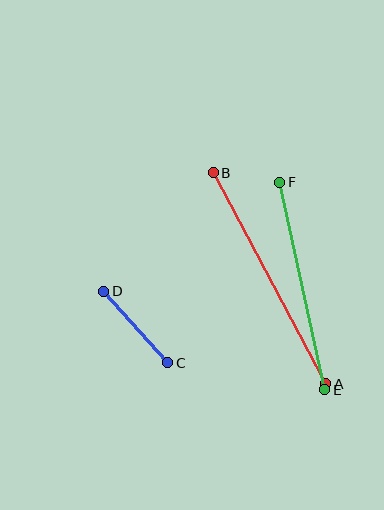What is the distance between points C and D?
The distance is approximately 96 pixels.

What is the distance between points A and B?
The distance is approximately 239 pixels.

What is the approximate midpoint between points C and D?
The midpoint is at approximately (136, 327) pixels.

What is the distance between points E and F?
The distance is approximately 213 pixels.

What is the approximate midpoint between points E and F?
The midpoint is at approximately (302, 286) pixels.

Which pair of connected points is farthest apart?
Points A and B are farthest apart.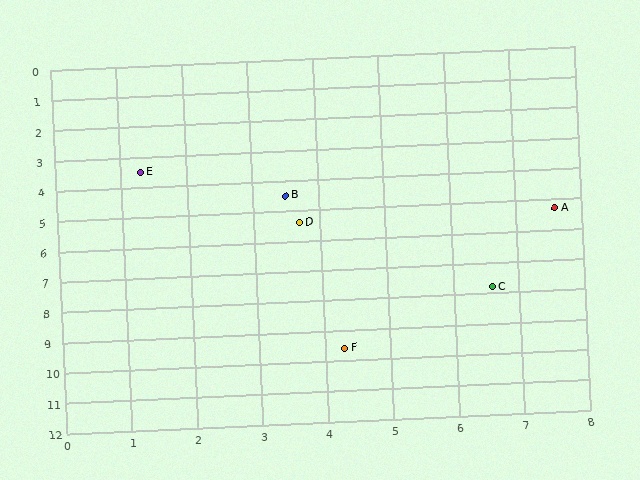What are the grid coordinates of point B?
Point B is at approximately (3.5, 4.5).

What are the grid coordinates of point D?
Point D is at approximately (3.7, 5.4).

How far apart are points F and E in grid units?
Points F and E are about 6.8 grid units apart.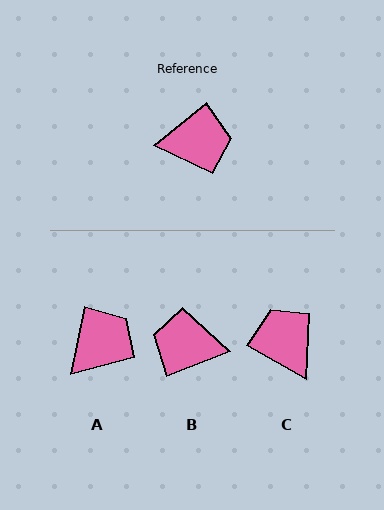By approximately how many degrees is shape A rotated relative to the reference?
Approximately 40 degrees counter-clockwise.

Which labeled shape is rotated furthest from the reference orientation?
B, about 163 degrees away.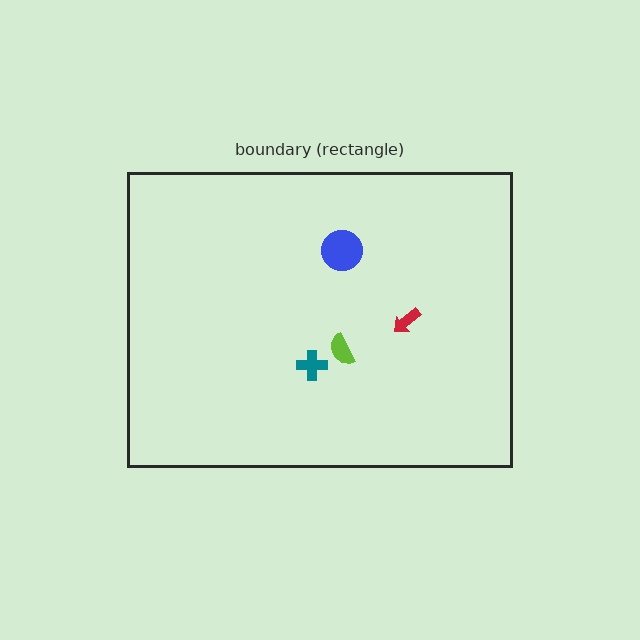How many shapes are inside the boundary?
4 inside, 0 outside.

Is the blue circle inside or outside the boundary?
Inside.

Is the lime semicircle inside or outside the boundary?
Inside.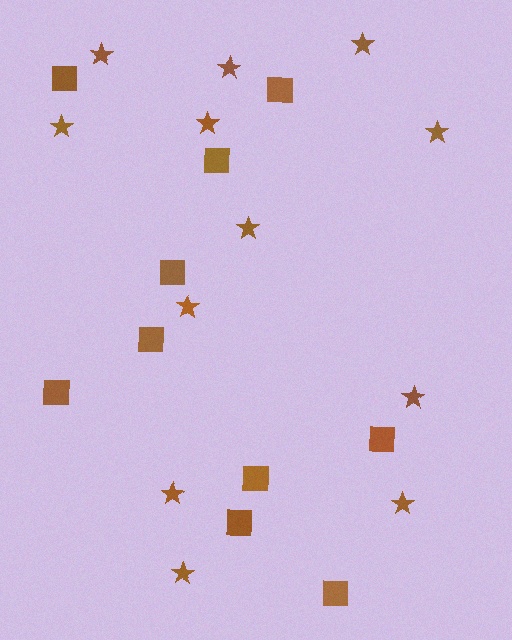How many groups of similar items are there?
There are 2 groups: one group of squares (10) and one group of stars (12).